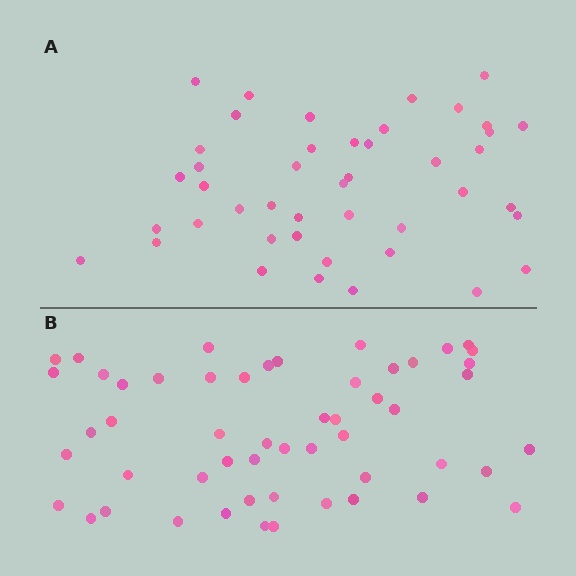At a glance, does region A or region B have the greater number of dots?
Region B (the bottom region) has more dots.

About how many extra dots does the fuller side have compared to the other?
Region B has roughly 8 or so more dots than region A.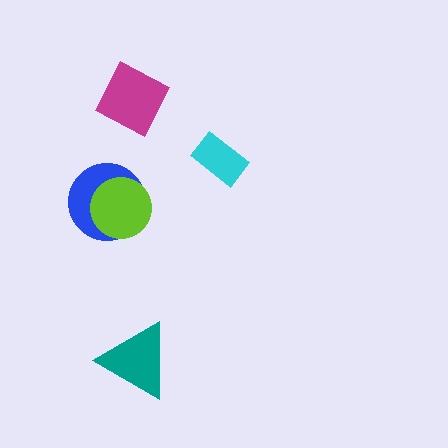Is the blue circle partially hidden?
Yes, it is partially covered by another shape.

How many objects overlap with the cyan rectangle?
0 objects overlap with the cyan rectangle.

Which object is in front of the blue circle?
The lime circle is in front of the blue circle.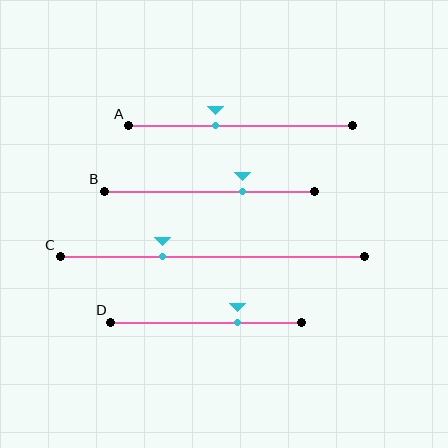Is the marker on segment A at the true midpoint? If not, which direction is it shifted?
No, the marker on segment A is shifted to the left by about 11% of the segment length.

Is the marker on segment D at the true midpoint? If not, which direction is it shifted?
No, the marker on segment D is shifted to the right by about 16% of the segment length.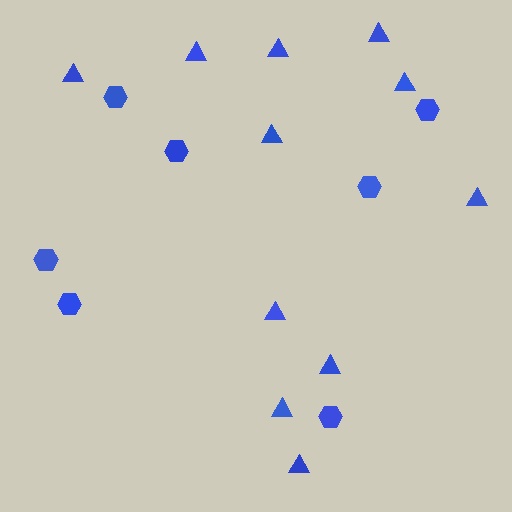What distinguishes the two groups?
There are 2 groups: one group of triangles (11) and one group of hexagons (7).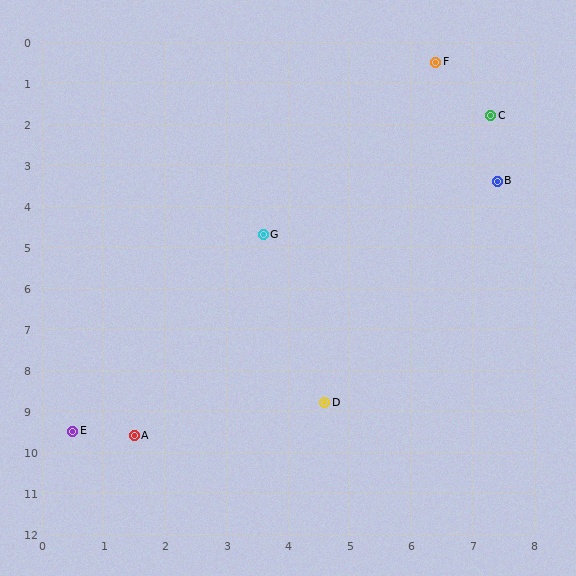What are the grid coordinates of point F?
Point F is at approximately (6.4, 0.5).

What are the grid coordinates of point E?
Point E is at approximately (0.5, 9.5).